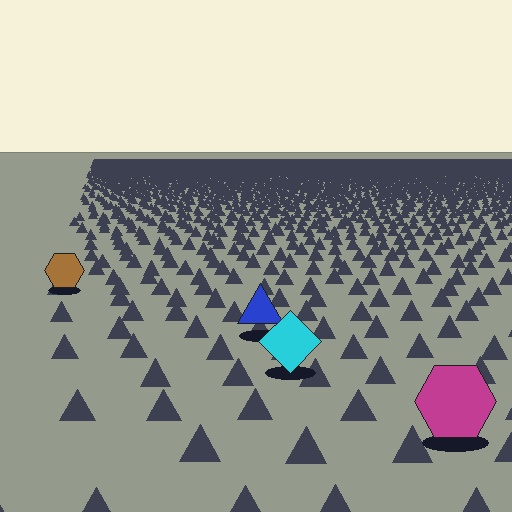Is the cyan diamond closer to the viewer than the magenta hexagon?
No. The magenta hexagon is closer — you can tell from the texture gradient: the ground texture is coarser near it.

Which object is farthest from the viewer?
The brown hexagon is farthest from the viewer. It appears smaller and the ground texture around it is denser.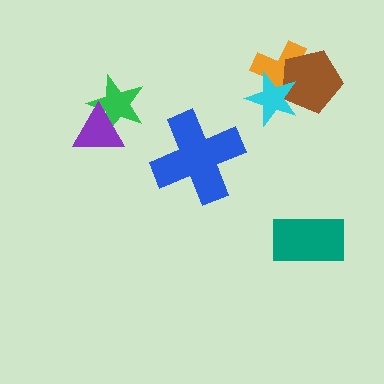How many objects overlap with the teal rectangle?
0 objects overlap with the teal rectangle.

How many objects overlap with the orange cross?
2 objects overlap with the orange cross.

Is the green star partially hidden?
Yes, it is partially covered by another shape.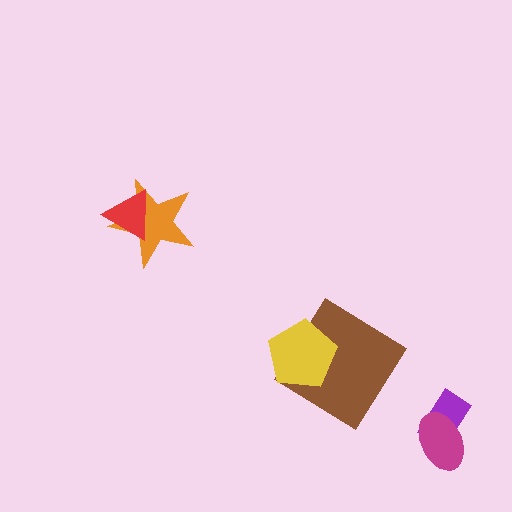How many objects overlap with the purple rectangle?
1 object overlaps with the purple rectangle.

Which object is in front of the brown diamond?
The yellow pentagon is in front of the brown diamond.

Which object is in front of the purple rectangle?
The magenta ellipse is in front of the purple rectangle.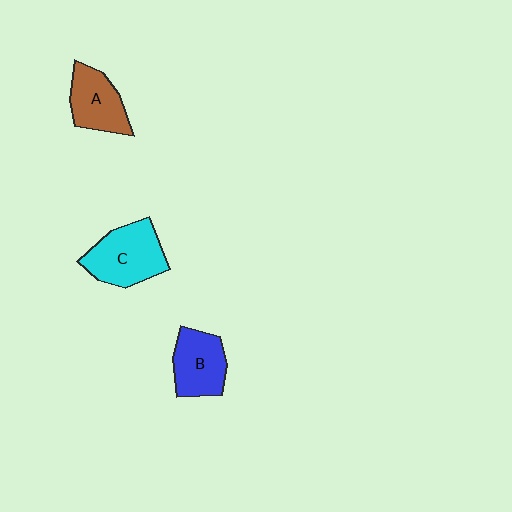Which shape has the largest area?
Shape C (cyan).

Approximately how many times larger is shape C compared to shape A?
Approximately 1.3 times.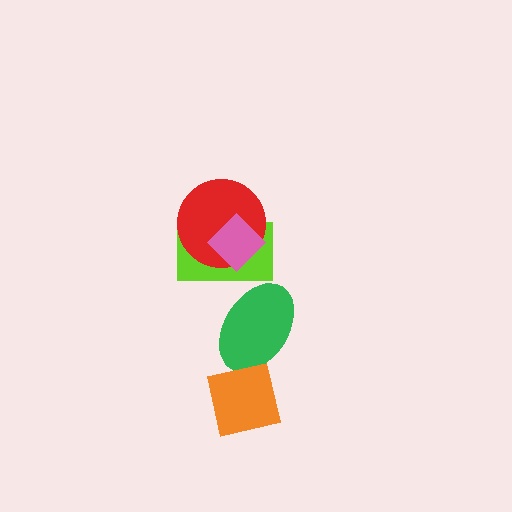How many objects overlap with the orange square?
1 object overlaps with the orange square.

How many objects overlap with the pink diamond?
2 objects overlap with the pink diamond.